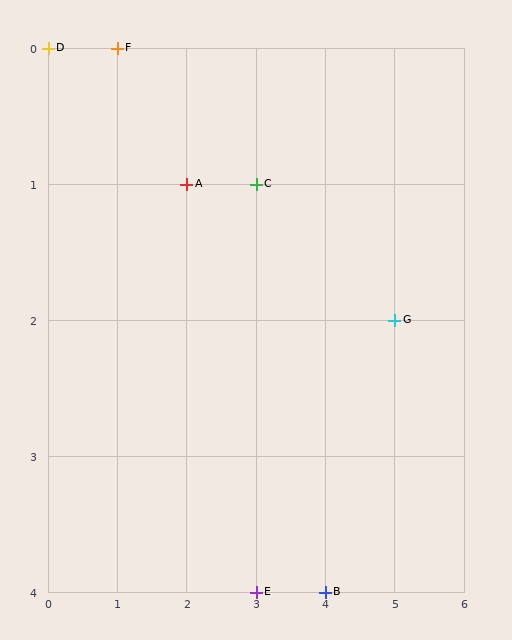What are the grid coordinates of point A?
Point A is at grid coordinates (2, 1).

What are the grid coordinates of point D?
Point D is at grid coordinates (0, 0).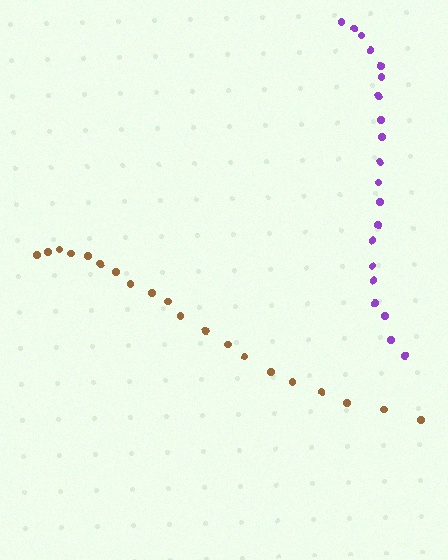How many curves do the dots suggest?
There are 2 distinct paths.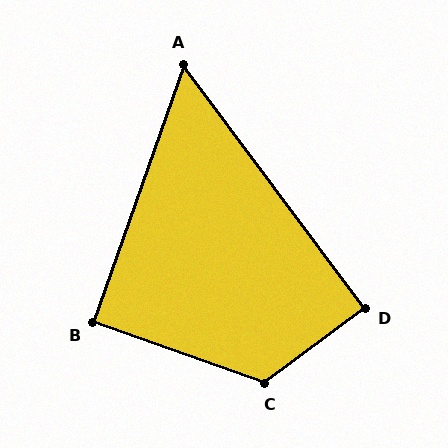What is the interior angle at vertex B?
Approximately 90 degrees (approximately right).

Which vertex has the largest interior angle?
C, at approximately 124 degrees.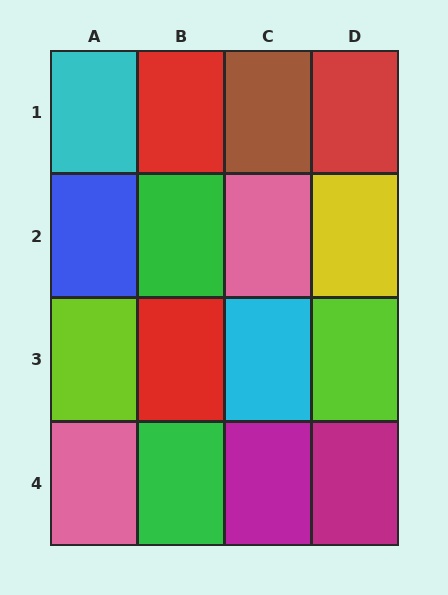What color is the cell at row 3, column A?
Lime.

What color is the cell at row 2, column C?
Pink.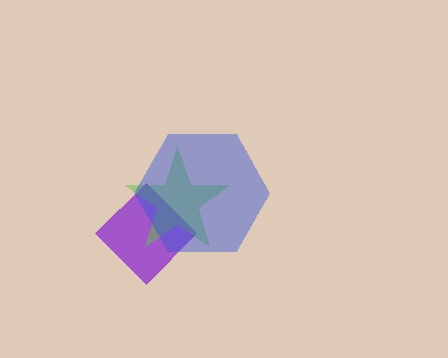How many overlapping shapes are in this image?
There are 3 overlapping shapes in the image.